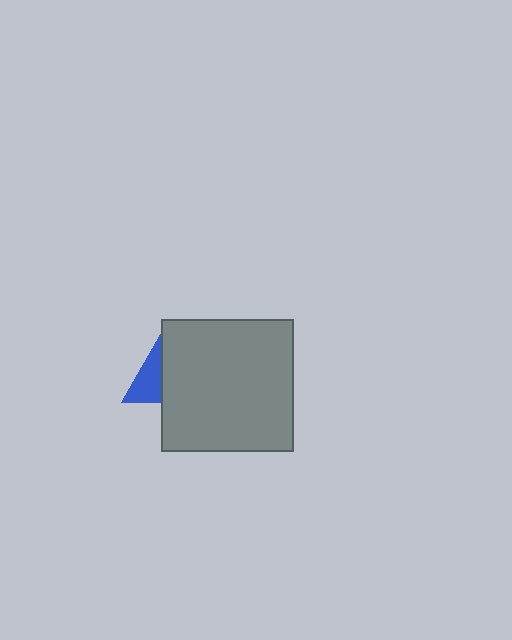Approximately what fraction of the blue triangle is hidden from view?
Roughly 57% of the blue triangle is hidden behind the gray square.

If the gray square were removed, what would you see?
You would see the complete blue triangle.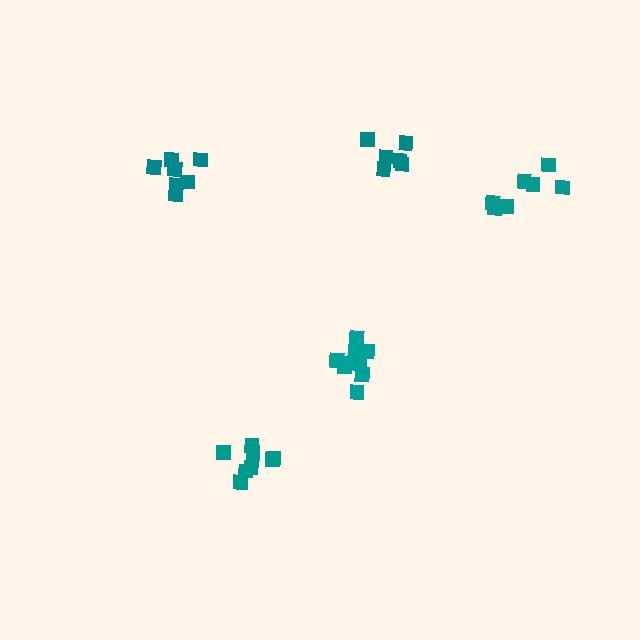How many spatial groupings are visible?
There are 5 spatial groupings.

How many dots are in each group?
Group 1: 7 dots, Group 2: 6 dots, Group 3: 8 dots, Group 4: 10 dots, Group 5: 7 dots (38 total).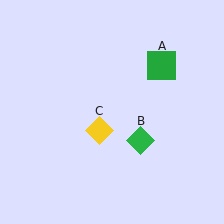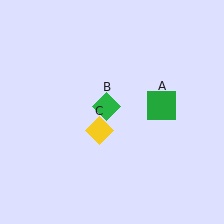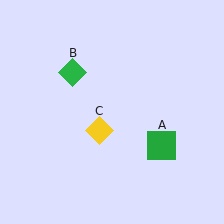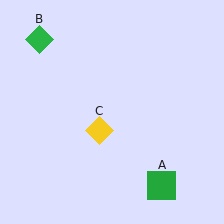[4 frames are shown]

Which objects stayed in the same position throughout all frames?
Yellow diamond (object C) remained stationary.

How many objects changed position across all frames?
2 objects changed position: green square (object A), green diamond (object B).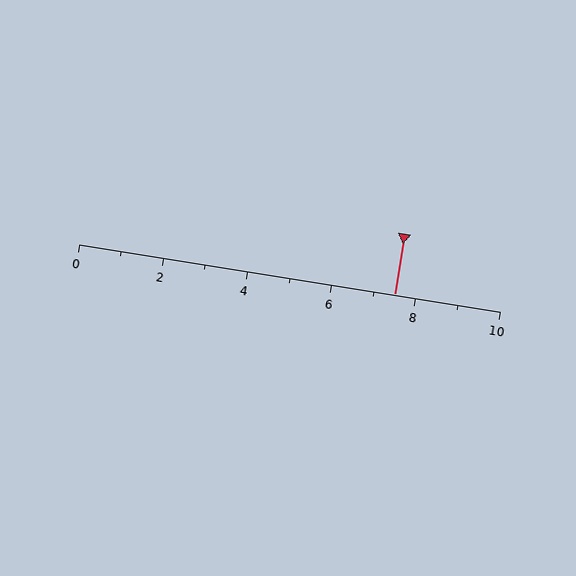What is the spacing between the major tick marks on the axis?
The major ticks are spaced 2 apart.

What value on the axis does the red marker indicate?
The marker indicates approximately 7.5.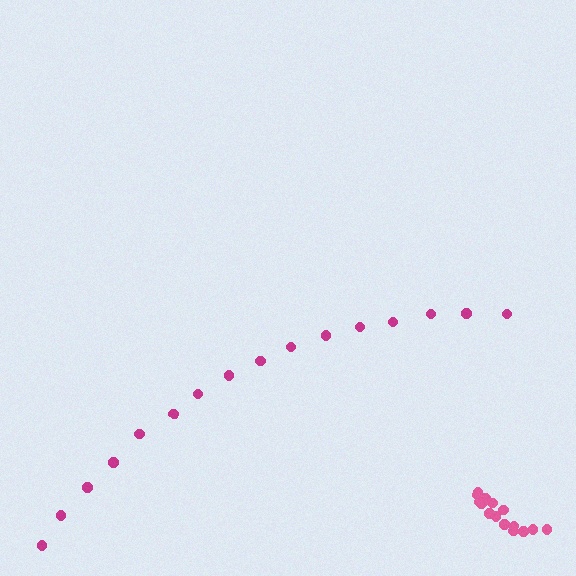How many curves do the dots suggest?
There are 2 distinct paths.